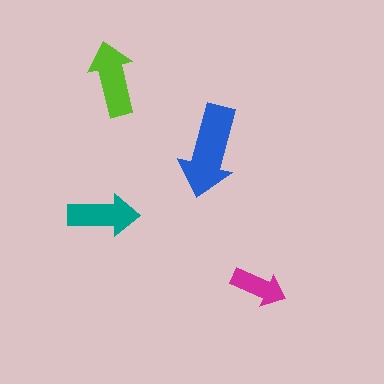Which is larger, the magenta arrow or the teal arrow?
The teal one.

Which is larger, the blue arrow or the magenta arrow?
The blue one.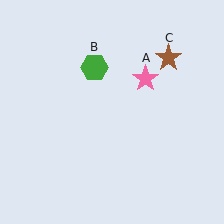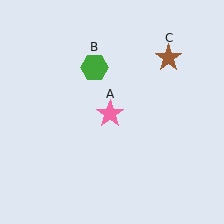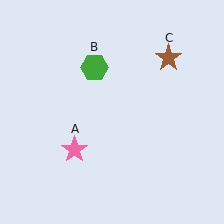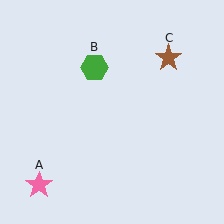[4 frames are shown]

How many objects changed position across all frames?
1 object changed position: pink star (object A).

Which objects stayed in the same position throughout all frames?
Green hexagon (object B) and brown star (object C) remained stationary.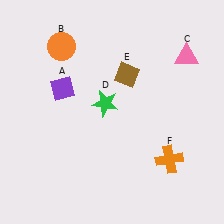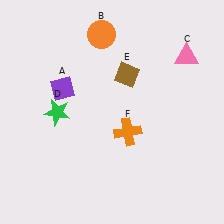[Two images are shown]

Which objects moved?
The objects that moved are: the orange circle (B), the green star (D), the orange cross (F).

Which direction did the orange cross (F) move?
The orange cross (F) moved left.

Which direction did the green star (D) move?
The green star (D) moved left.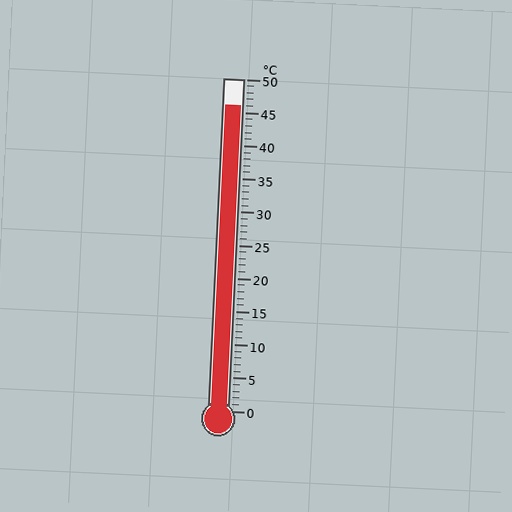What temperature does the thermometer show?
The thermometer shows approximately 46°C.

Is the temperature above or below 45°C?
The temperature is above 45°C.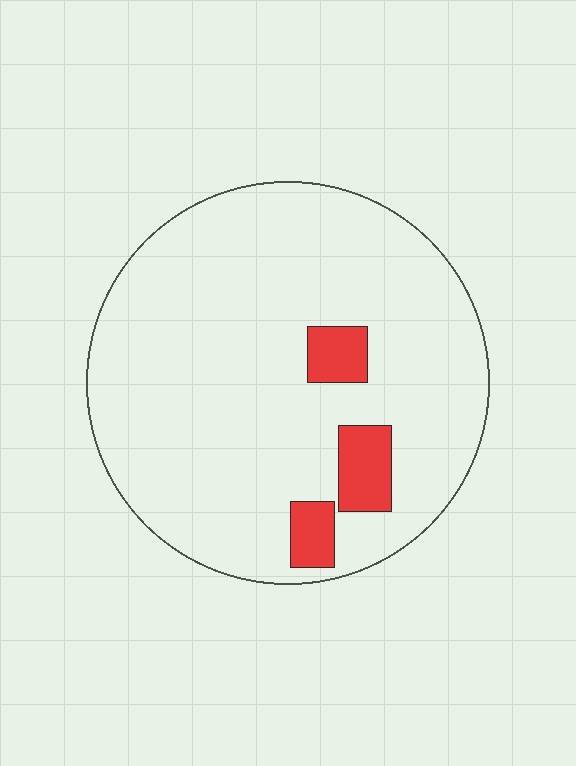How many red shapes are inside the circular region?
3.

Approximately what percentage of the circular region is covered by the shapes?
Approximately 10%.